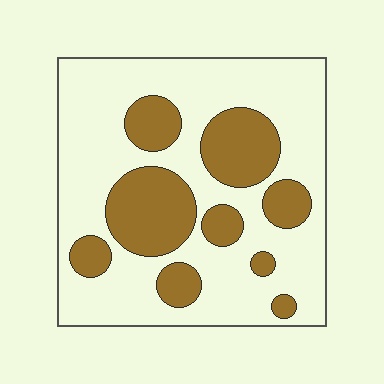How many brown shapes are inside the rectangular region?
9.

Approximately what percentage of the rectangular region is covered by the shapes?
Approximately 30%.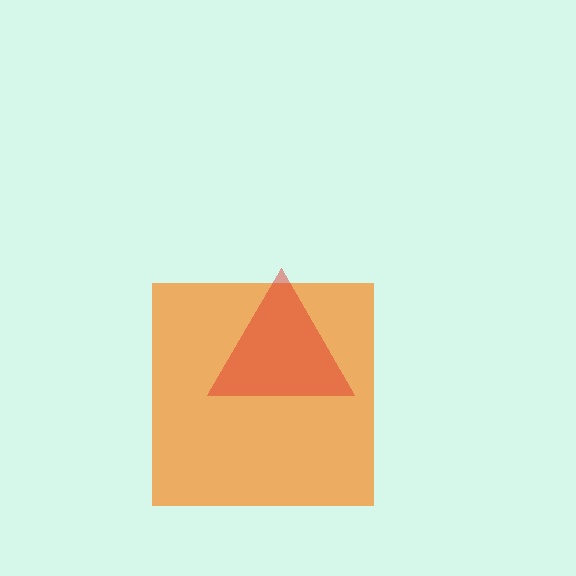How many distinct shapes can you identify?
There are 2 distinct shapes: an orange square, a red triangle.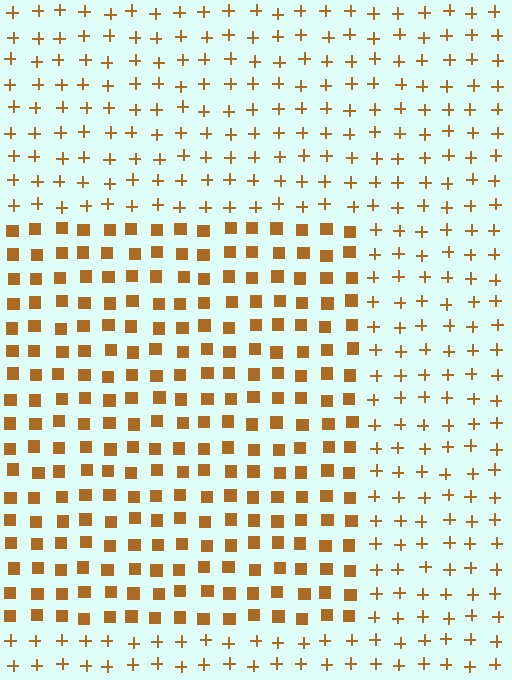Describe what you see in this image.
The image is filled with small brown elements arranged in a uniform grid. A rectangle-shaped region contains squares, while the surrounding area contains plus signs. The boundary is defined purely by the change in element shape.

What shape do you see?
I see a rectangle.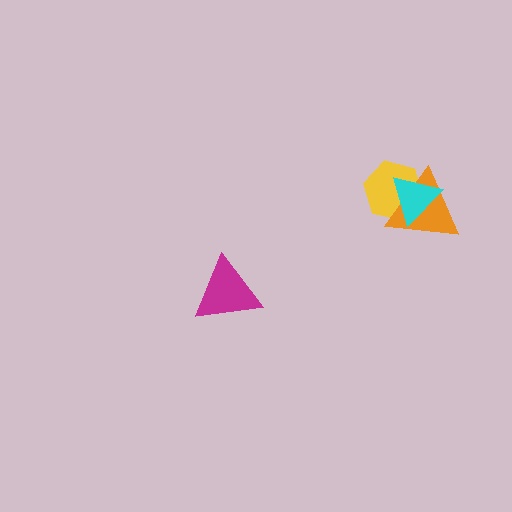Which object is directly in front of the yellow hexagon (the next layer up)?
The orange triangle is directly in front of the yellow hexagon.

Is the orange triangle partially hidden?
Yes, it is partially covered by another shape.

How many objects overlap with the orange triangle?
2 objects overlap with the orange triangle.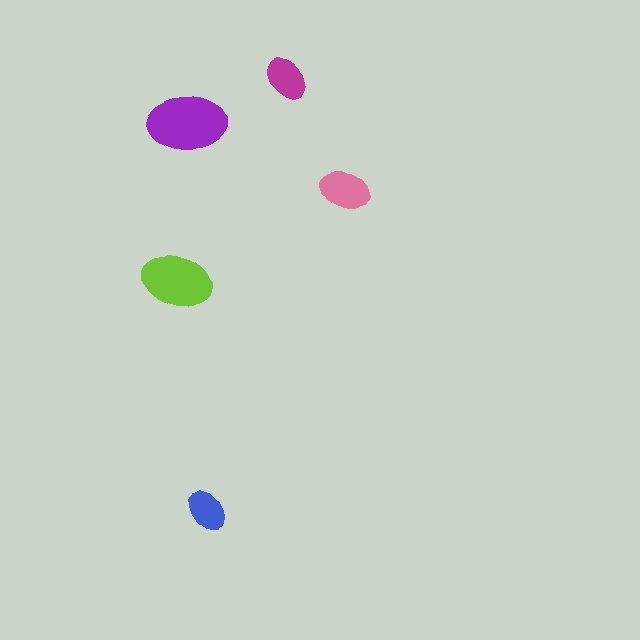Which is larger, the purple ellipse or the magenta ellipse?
The purple one.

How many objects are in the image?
There are 5 objects in the image.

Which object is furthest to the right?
The pink ellipse is rightmost.